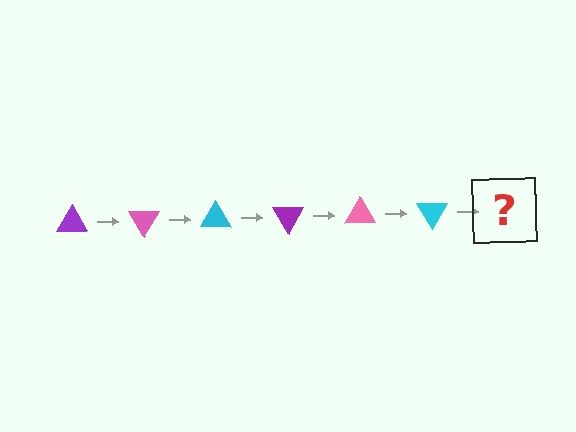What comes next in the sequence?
The next element should be a purple triangle, rotated 360 degrees from the start.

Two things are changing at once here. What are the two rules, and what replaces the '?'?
The two rules are that it rotates 60 degrees each step and the color cycles through purple, pink, and cyan. The '?' should be a purple triangle, rotated 360 degrees from the start.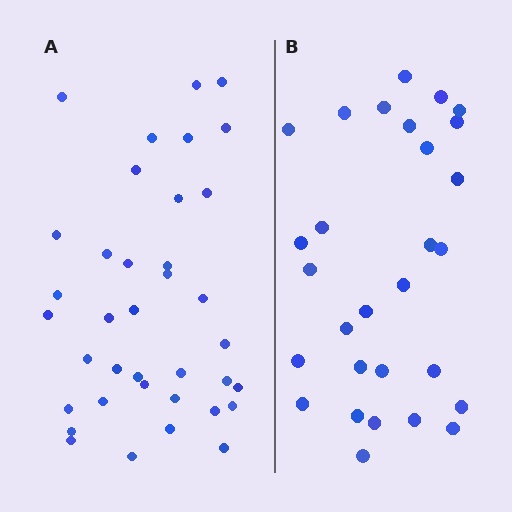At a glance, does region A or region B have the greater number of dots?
Region A (the left region) has more dots.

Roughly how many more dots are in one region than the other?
Region A has roughly 8 or so more dots than region B.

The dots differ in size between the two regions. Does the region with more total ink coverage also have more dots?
No. Region B has more total ink coverage because its dots are larger, but region A actually contains more individual dots. Total area can be misleading — the number of items is what matters here.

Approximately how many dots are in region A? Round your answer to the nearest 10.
About 40 dots. (The exact count is 37, which rounds to 40.)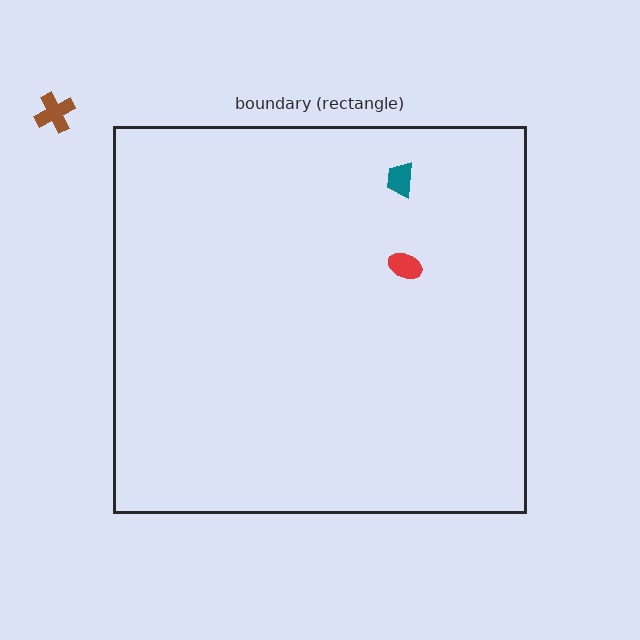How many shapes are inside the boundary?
2 inside, 1 outside.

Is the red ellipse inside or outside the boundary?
Inside.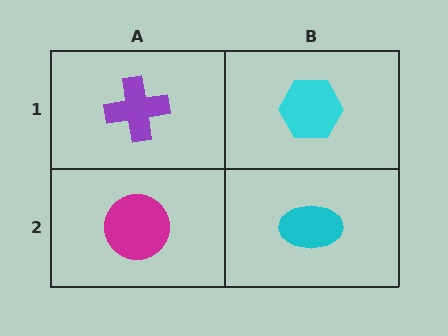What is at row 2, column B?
A cyan ellipse.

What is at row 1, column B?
A cyan hexagon.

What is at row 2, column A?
A magenta circle.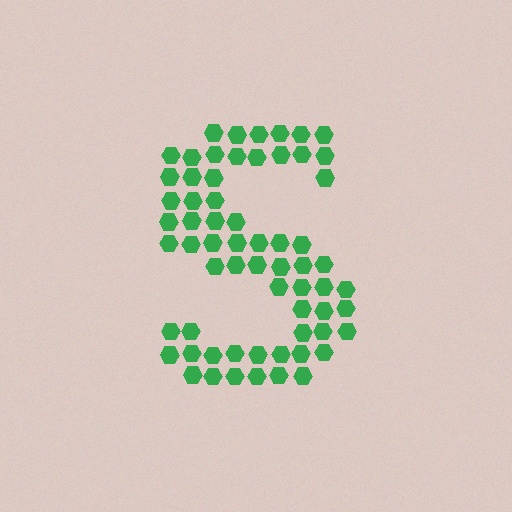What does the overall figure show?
The overall figure shows the letter S.